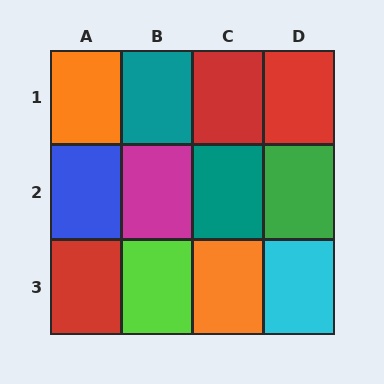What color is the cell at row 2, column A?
Blue.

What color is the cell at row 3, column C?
Orange.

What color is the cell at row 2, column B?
Magenta.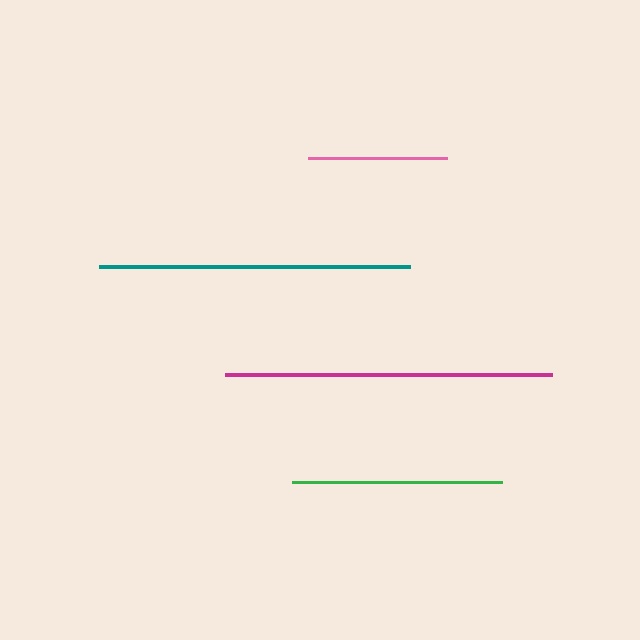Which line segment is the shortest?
The pink line is the shortest at approximately 139 pixels.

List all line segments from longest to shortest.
From longest to shortest: magenta, teal, green, pink.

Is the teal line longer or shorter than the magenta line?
The magenta line is longer than the teal line.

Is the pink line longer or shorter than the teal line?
The teal line is longer than the pink line.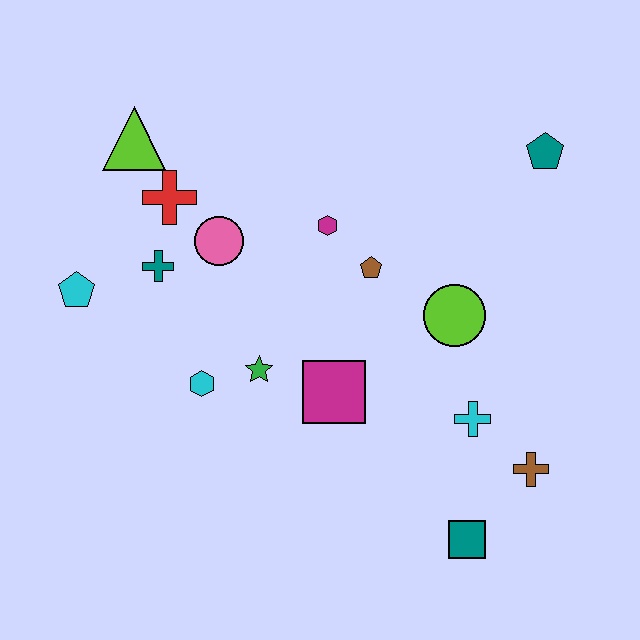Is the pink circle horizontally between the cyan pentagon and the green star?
Yes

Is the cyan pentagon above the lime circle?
Yes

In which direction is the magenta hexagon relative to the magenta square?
The magenta hexagon is above the magenta square.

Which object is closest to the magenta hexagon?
The brown pentagon is closest to the magenta hexagon.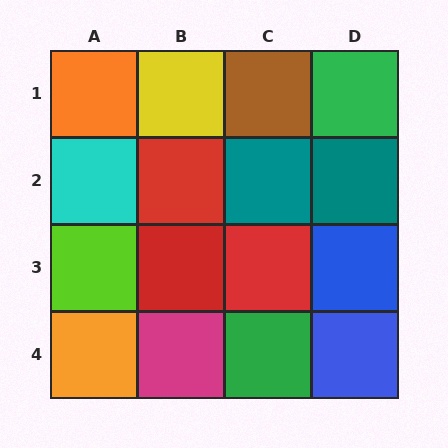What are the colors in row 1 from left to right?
Orange, yellow, brown, green.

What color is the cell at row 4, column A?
Orange.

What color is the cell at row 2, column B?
Red.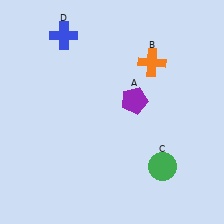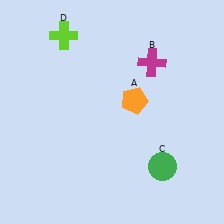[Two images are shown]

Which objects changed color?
A changed from purple to orange. B changed from orange to magenta. D changed from blue to lime.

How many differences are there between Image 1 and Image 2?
There are 3 differences between the two images.